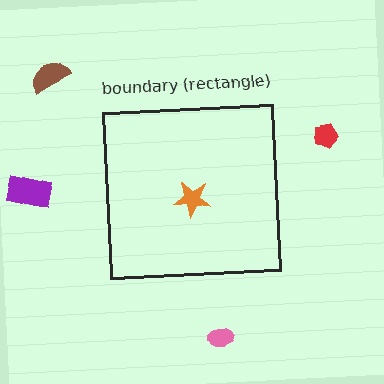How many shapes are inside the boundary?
1 inside, 4 outside.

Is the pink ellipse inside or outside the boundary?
Outside.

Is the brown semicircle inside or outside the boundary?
Outside.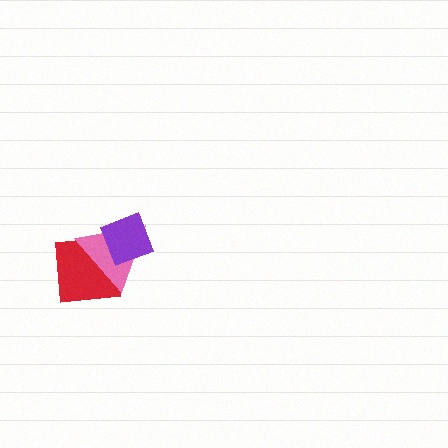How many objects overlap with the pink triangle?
2 objects overlap with the pink triangle.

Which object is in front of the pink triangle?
The purple diamond is in front of the pink triangle.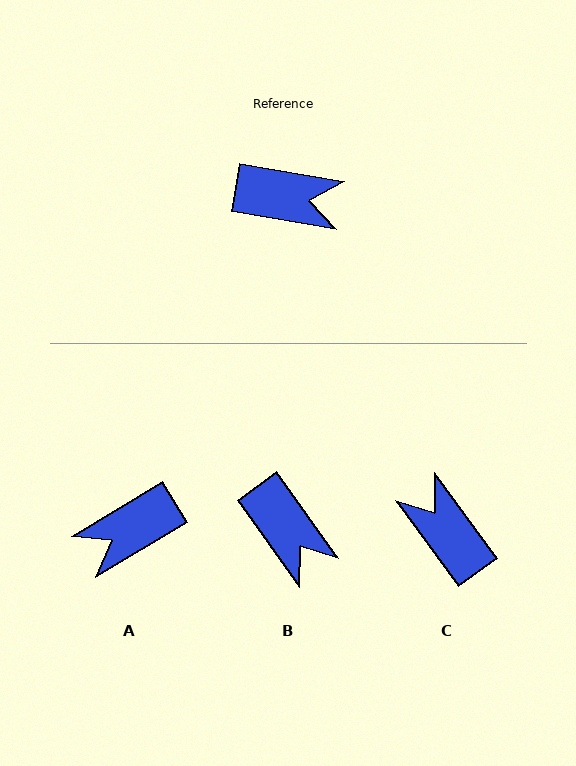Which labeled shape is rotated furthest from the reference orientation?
A, about 139 degrees away.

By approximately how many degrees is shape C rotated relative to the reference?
Approximately 136 degrees counter-clockwise.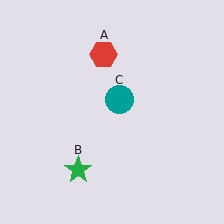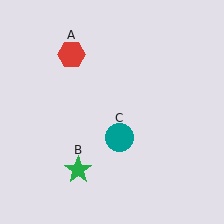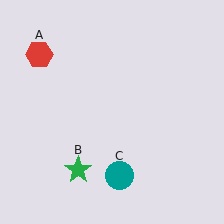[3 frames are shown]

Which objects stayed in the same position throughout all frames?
Green star (object B) remained stationary.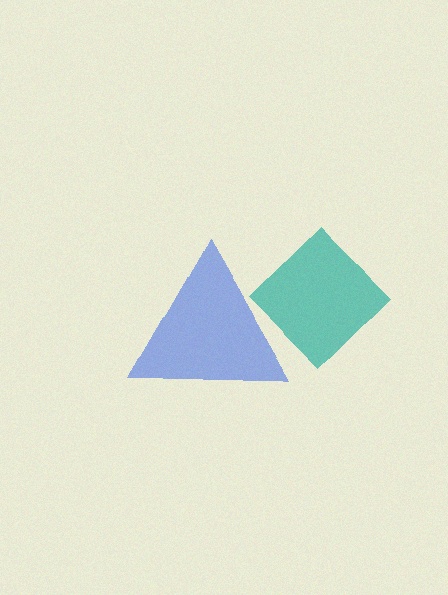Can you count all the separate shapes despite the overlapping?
Yes, there are 2 separate shapes.